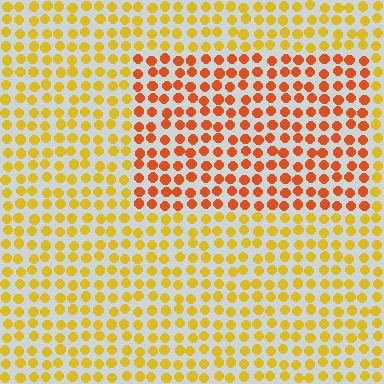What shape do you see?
I see a rectangle.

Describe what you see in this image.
The image is filled with small yellow elements in a uniform arrangement. A rectangle-shaped region is visible where the elements are tinted to a slightly different hue, forming a subtle color boundary.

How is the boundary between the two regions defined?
The boundary is defined purely by a slight shift in hue (about 36 degrees). Spacing, size, and orientation are identical on both sides.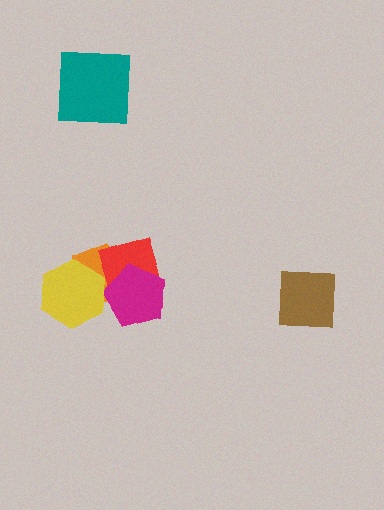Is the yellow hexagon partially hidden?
No, no other shape covers it.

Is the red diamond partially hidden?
Yes, it is partially covered by another shape.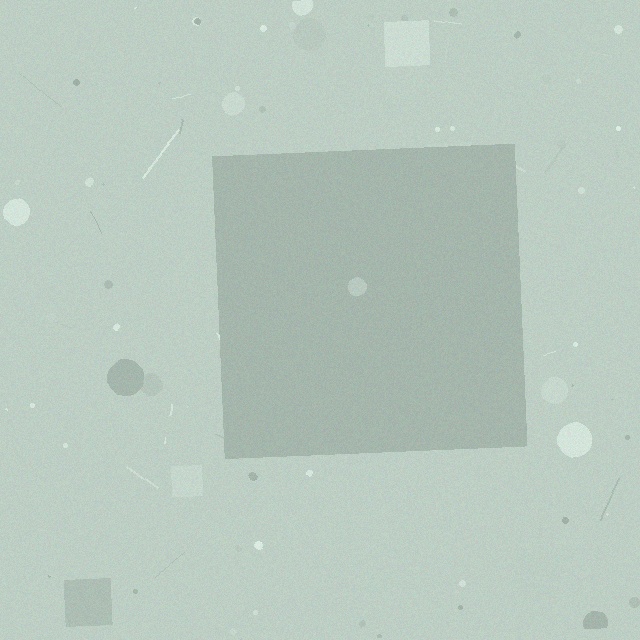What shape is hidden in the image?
A square is hidden in the image.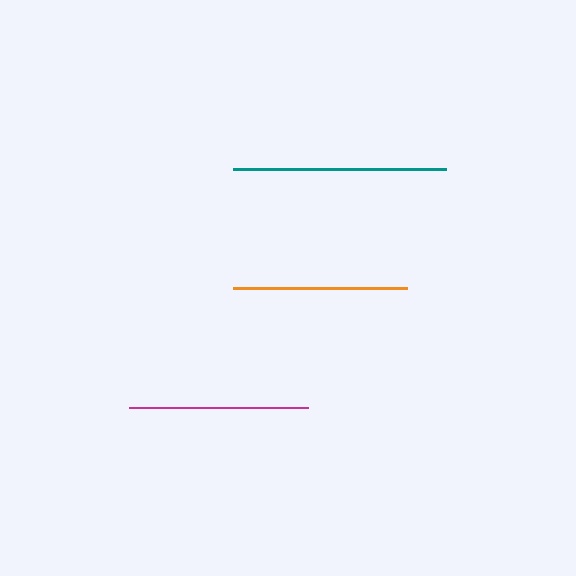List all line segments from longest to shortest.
From longest to shortest: teal, magenta, orange.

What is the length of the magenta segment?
The magenta segment is approximately 179 pixels long.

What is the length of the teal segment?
The teal segment is approximately 214 pixels long.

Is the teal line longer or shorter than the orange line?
The teal line is longer than the orange line.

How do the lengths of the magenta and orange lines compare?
The magenta and orange lines are approximately the same length.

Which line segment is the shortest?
The orange line is the shortest at approximately 175 pixels.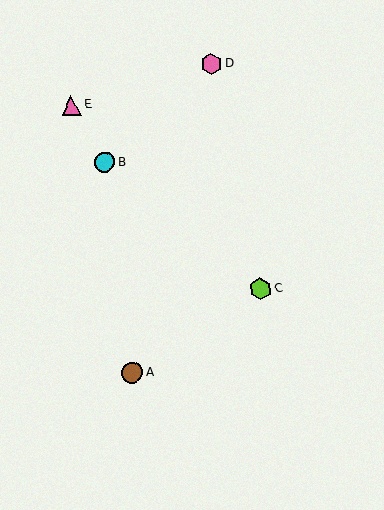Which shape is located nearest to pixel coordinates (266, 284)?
The lime hexagon (labeled C) at (260, 289) is nearest to that location.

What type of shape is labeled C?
Shape C is a lime hexagon.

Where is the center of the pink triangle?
The center of the pink triangle is at (71, 106).